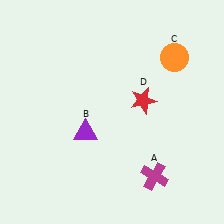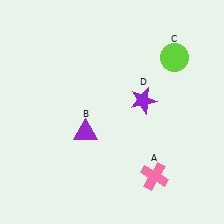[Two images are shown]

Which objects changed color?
A changed from magenta to pink. C changed from orange to lime. D changed from red to purple.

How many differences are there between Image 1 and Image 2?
There are 3 differences between the two images.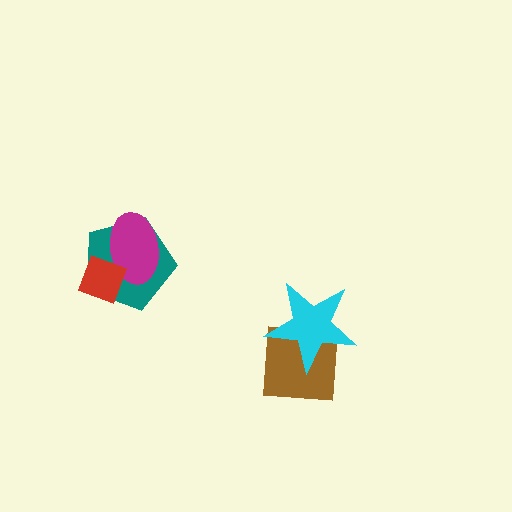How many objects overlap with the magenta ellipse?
2 objects overlap with the magenta ellipse.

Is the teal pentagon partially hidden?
Yes, it is partially covered by another shape.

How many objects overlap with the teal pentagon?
2 objects overlap with the teal pentagon.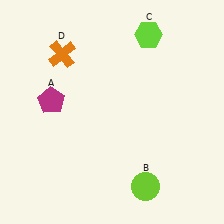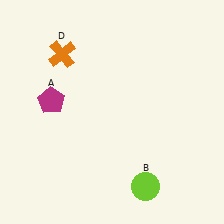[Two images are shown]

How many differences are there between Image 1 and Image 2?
There is 1 difference between the two images.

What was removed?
The lime hexagon (C) was removed in Image 2.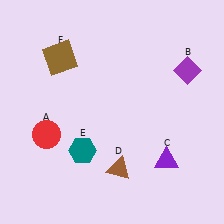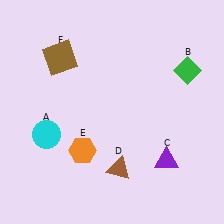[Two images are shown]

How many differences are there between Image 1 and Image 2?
There are 3 differences between the two images.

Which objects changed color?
A changed from red to cyan. B changed from purple to green. E changed from teal to orange.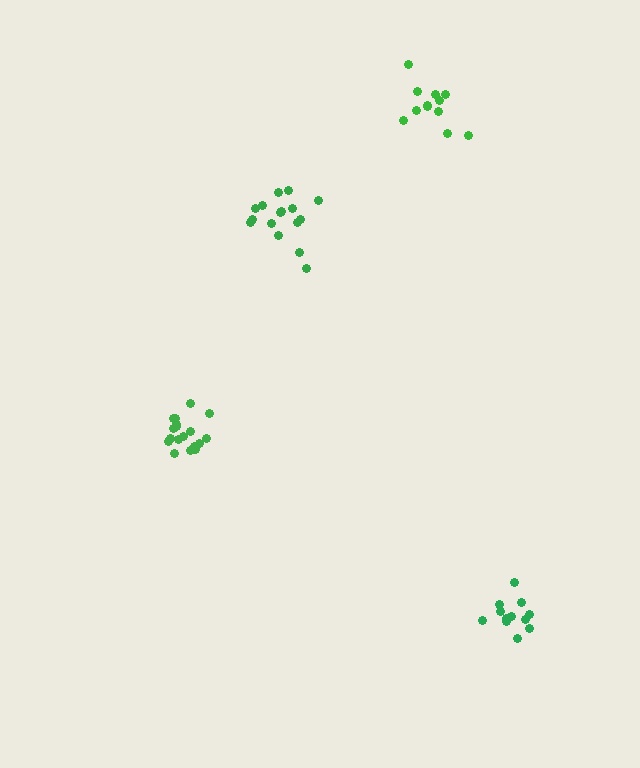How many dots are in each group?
Group 1: 16 dots, Group 2: 12 dots, Group 3: 12 dots, Group 4: 18 dots (58 total).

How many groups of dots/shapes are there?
There are 4 groups.